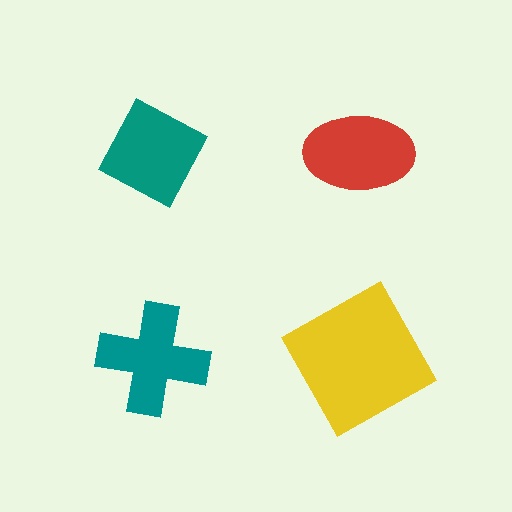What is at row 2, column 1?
A teal cross.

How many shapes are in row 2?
2 shapes.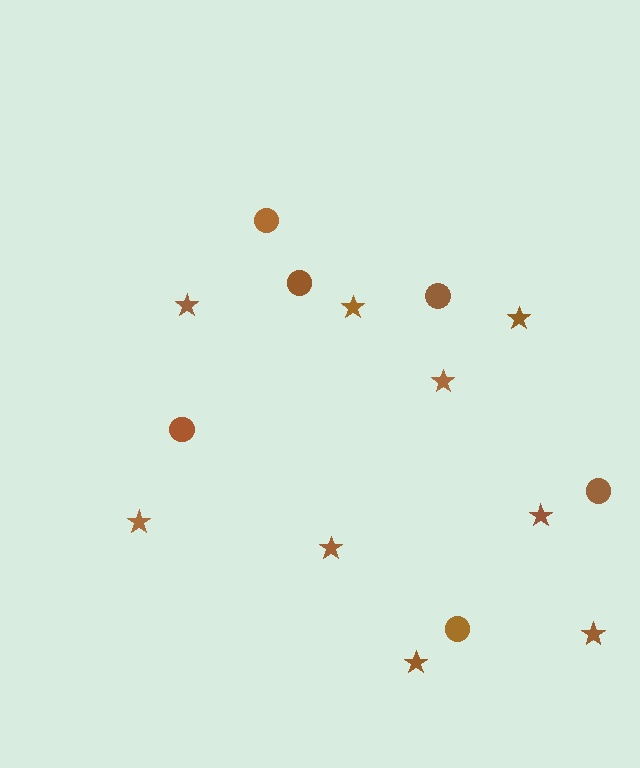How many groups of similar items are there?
There are 2 groups: one group of stars (9) and one group of circles (6).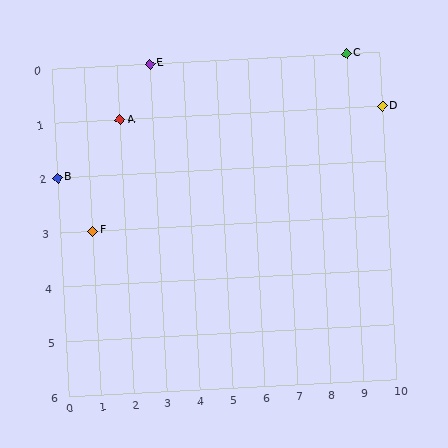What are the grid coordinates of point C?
Point C is at grid coordinates (9, 0).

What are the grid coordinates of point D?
Point D is at grid coordinates (10, 1).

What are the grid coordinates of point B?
Point B is at grid coordinates (0, 2).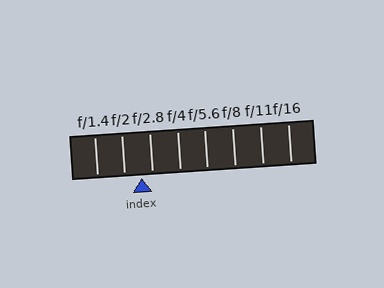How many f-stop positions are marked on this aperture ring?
There are 8 f-stop positions marked.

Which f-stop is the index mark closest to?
The index mark is closest to f/2.8.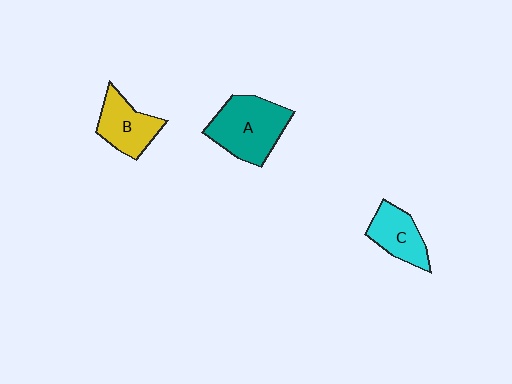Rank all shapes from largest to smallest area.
From largest to smallest: A (teal), B (yellow), C (cyan).